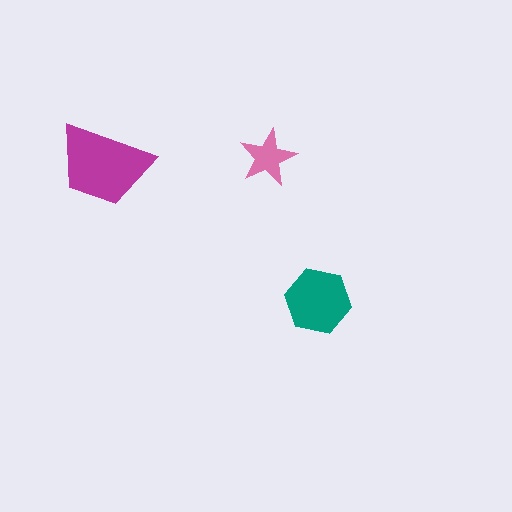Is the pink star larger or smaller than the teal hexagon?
Smaller.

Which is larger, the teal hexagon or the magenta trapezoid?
The magenta trapezoid.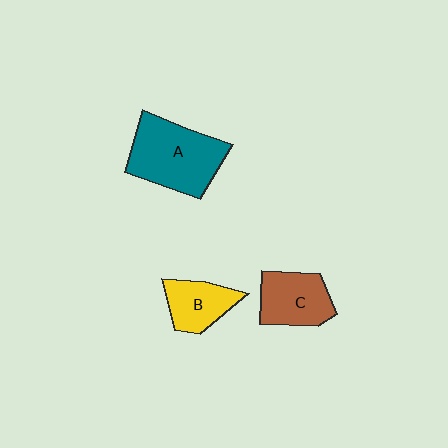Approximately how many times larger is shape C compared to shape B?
Approximately 1.2 times.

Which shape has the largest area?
Shape A (teal).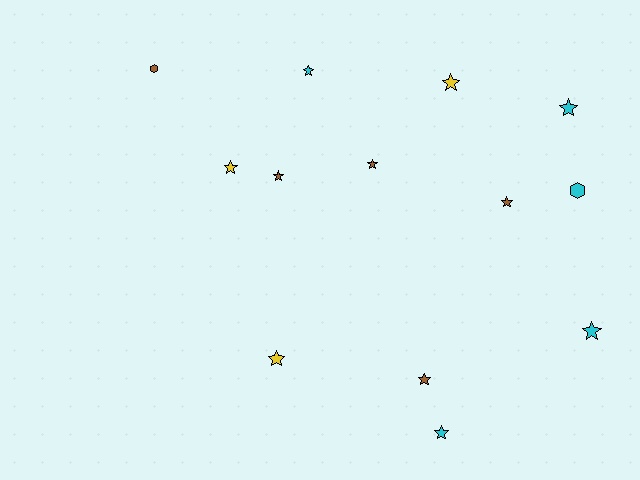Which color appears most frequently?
Cyan, with 5 objects.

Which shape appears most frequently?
Star, with 11 objects.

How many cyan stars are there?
There are 4 cyan stars.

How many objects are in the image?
There are 13 objects.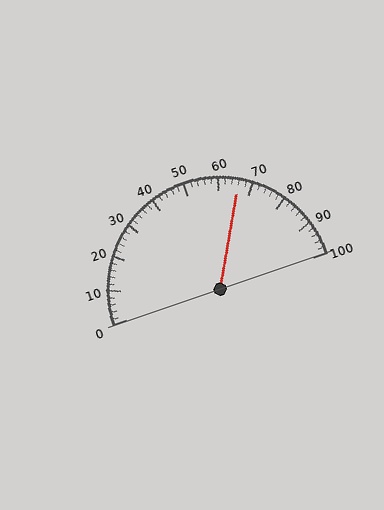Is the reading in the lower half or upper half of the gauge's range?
The reading is in the upper half of the range (0 to 100).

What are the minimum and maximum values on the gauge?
The gauge ranges from 0 to 100.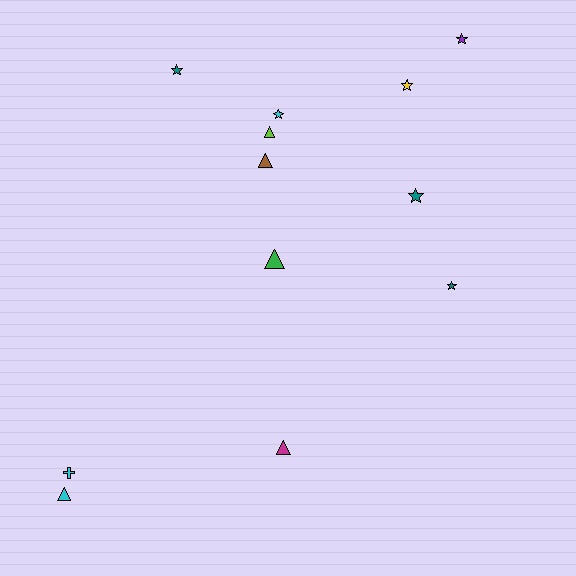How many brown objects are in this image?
There is 1 brown object.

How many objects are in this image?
There are 12 objects.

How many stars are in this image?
There are 6 stars.